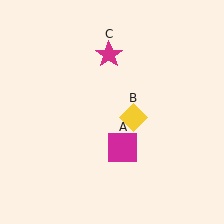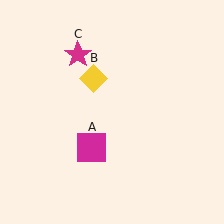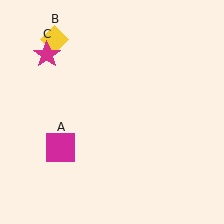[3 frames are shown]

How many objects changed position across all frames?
3 objects changed position: magenta square (object A), yellow diamond (object B), magenta star (object C).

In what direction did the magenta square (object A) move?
The magenta square (object A) moved left.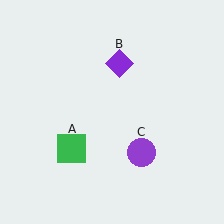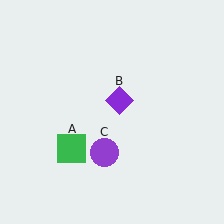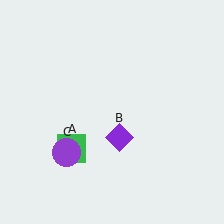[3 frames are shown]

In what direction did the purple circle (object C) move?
The purple circle (object C) moved left.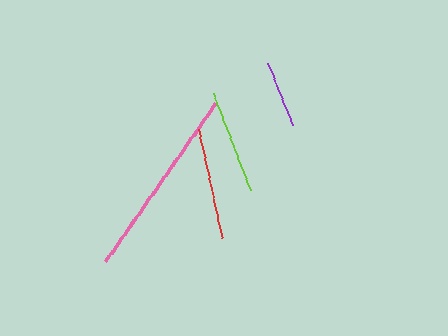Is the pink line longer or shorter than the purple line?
The pink line is longer than the purple line.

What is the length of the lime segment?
The lime segment is approximately 104 pixels long.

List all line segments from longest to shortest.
From longest to shortest: pink, red, lime, purple.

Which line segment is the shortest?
The purple line is the shortest at approximately 67 pixels.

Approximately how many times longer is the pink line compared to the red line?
The pink line is approximately 1.7 times the length of the red line.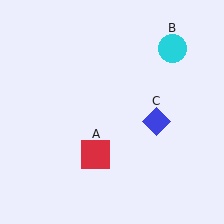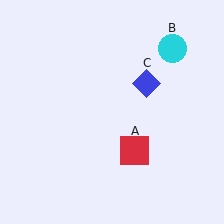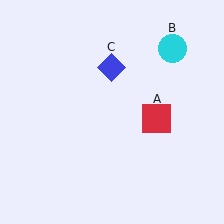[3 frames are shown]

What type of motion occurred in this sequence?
The red square (object A), blue diamond (object C) rotated counterclockwise around the center of the scene.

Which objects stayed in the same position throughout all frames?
Cyan circle (object B) remained stationary.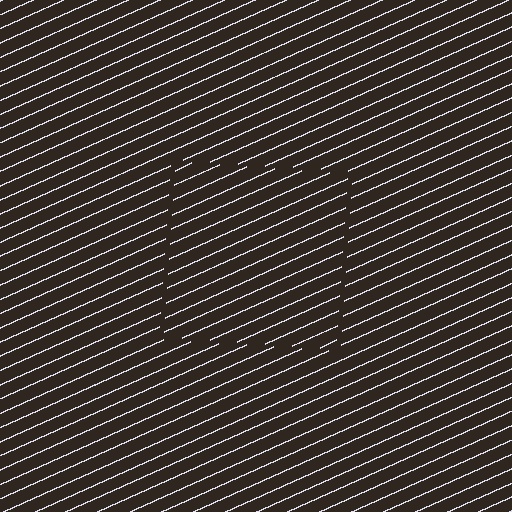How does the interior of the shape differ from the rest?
The interior of the shape contains the same grating, shifted by half a period — the contour is defined by the phase discontinuity where line-ends from the inner and outer gratings abut.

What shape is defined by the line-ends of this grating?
An illusory square. The interior of the shape contains the same grating, shifted by half a period — the contour is defined by the phase discontinuity where line-ends from the inner and outer gratings abut.